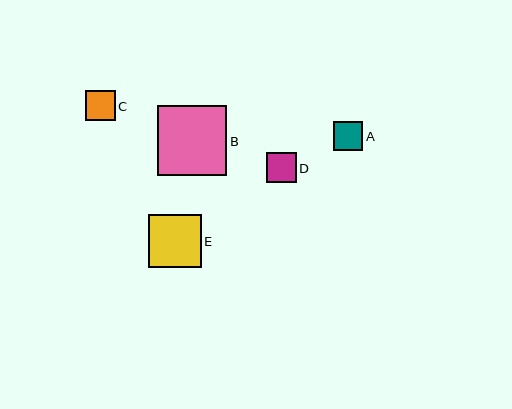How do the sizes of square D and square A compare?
Square D and square A are approximately the same size.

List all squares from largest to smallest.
From largest to smallest: B, E, D, C, A.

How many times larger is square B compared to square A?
Square B is approximately 2.4 times the size of square A.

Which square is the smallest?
Square A is the smallest with a size of approximately 29 pixels.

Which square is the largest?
Square B is the largest with a size of approximately 69 pixels.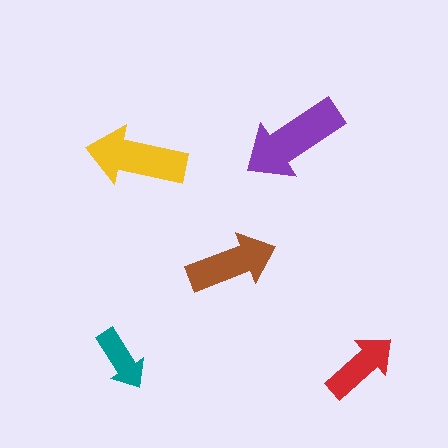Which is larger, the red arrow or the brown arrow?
The brown one.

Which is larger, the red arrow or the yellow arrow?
The yellow one.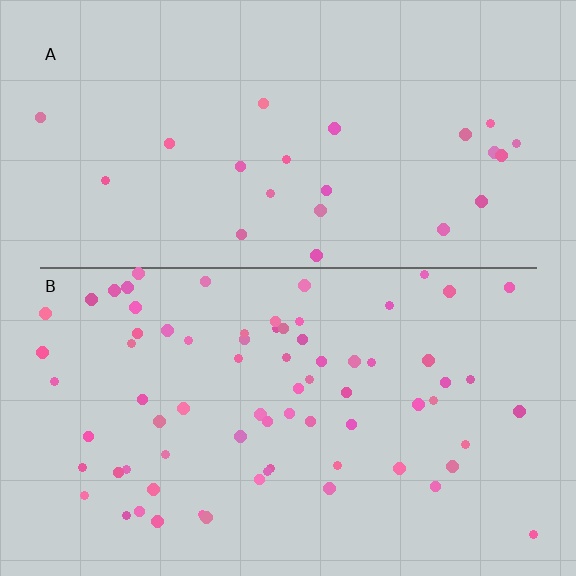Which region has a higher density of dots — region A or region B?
B (the bottom).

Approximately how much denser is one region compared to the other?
Approximately 3.1× — region B over region A.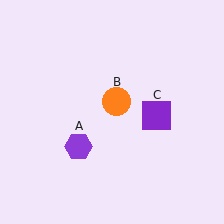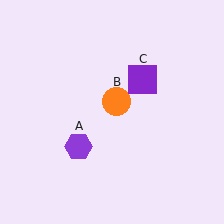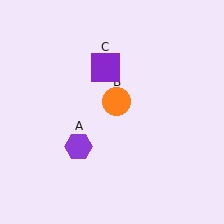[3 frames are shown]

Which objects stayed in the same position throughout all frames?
Purple hexagon (object A) and orange circle (object B) remained stationary.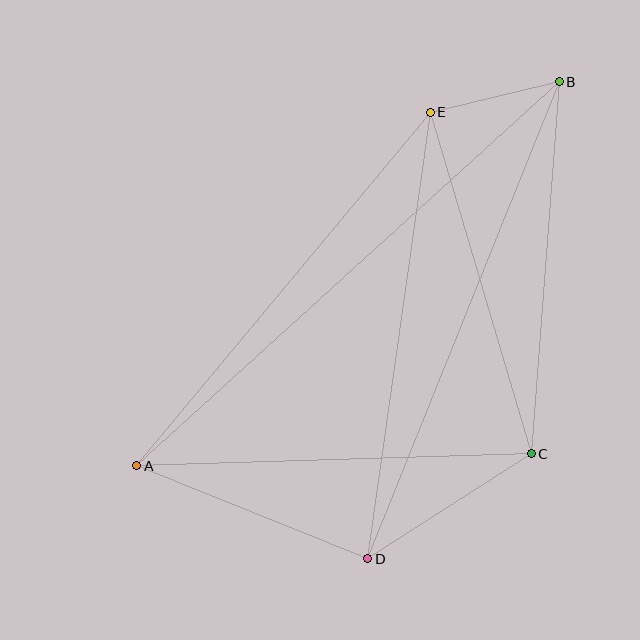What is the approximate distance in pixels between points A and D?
The distance between A and D is approximately 249 pixels.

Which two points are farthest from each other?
Points A and B are farthest from each other.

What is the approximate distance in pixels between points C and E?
The distance between C and E is approximately 356 pixels.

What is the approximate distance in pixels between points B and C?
The distance between B and C is approximately 373 pixels.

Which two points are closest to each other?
Points B and E are closest to each other.